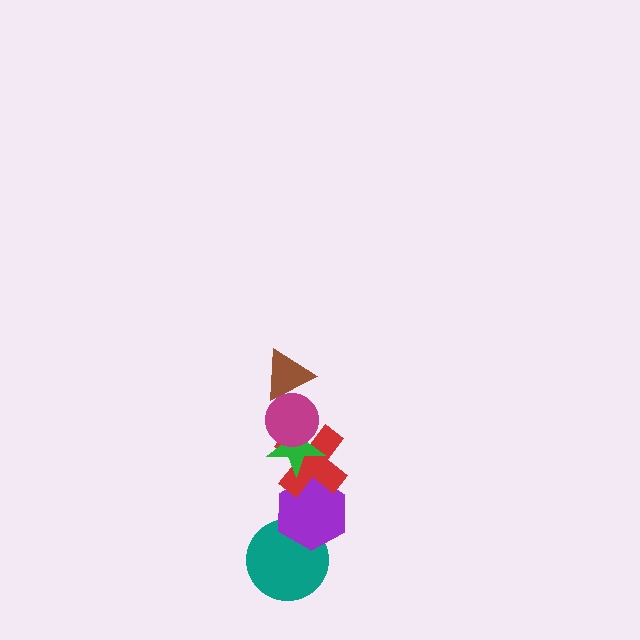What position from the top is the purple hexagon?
The purple hexagon is 5th from the top.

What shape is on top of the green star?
The magenta circle is on top of the green star.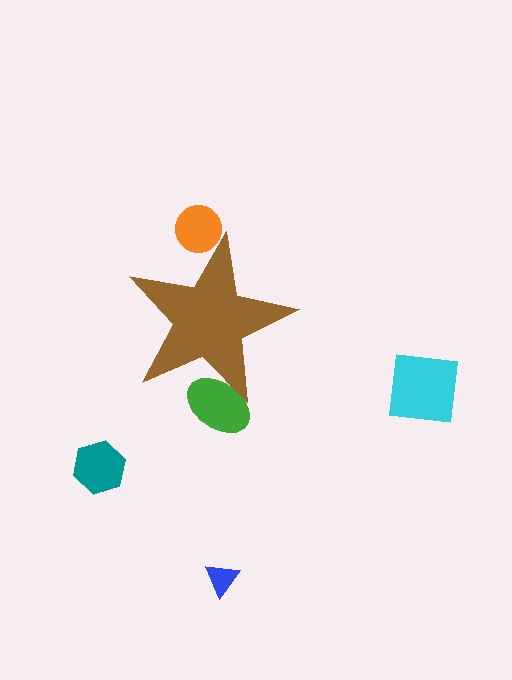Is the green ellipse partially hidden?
Yes, the green ellipse is partially hidden behind the brown star.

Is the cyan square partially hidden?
No, the cyan square is fully visible.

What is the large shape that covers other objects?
A brown star.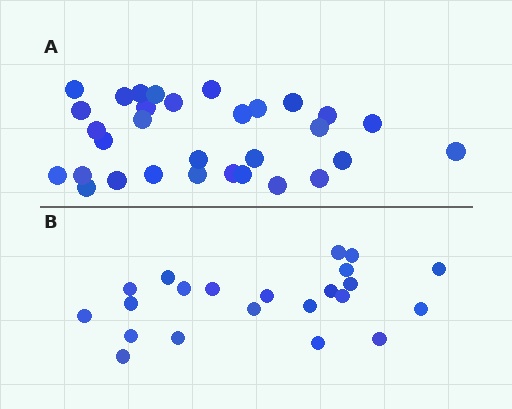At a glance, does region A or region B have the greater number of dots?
Region A (the top region) has more dots.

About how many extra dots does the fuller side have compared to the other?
Region A has roughly 8 or so more dots than region B.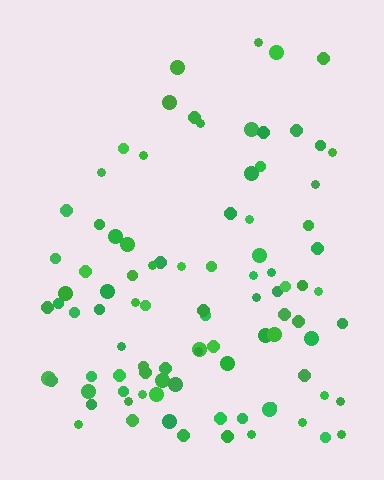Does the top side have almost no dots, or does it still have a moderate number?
Still a moderate number, just noticeably fewer than the bottom.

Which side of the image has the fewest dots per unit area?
The top.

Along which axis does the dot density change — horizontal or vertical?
Vertical.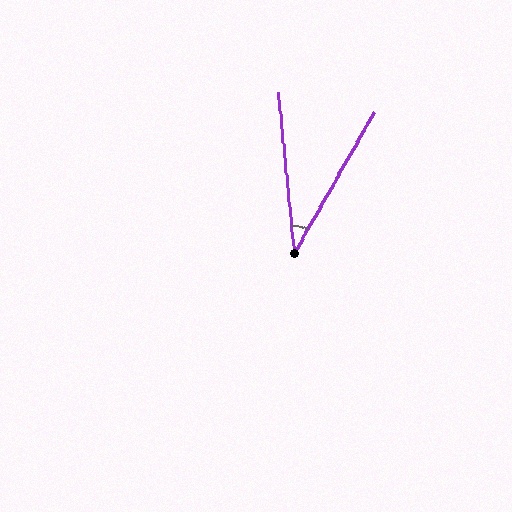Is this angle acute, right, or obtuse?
It is acute.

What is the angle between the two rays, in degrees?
Approximately 35 degrees.